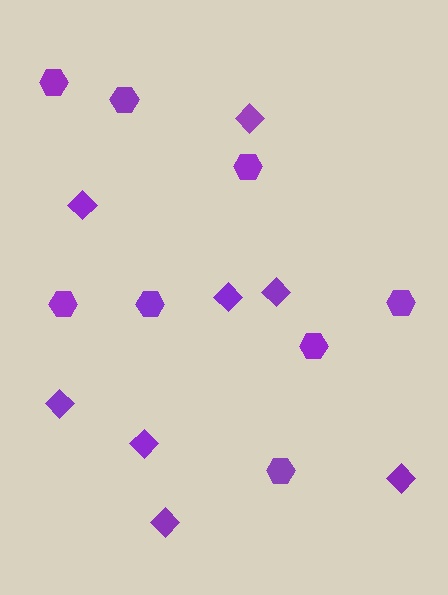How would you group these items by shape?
There are 2 groups: one group of diamonds (8) and one group of hexagons (8).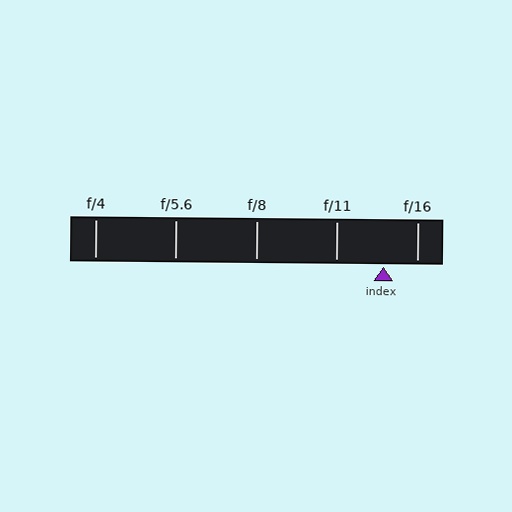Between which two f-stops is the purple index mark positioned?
The index mark is between f/11 and f/16.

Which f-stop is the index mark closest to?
The index mark is closest to f/16.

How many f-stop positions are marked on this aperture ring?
There are 5 f-stop positions marked.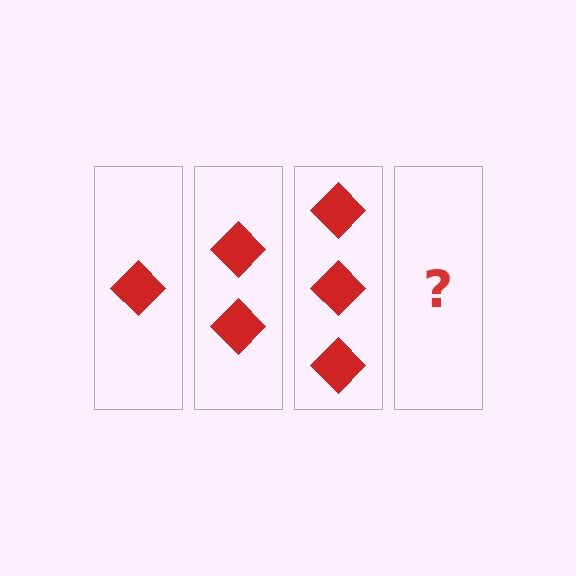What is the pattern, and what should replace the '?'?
The pattern is that each step adds one more diamond. The '?' should be 4 diamonds.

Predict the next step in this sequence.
The next step is 4 diamonds.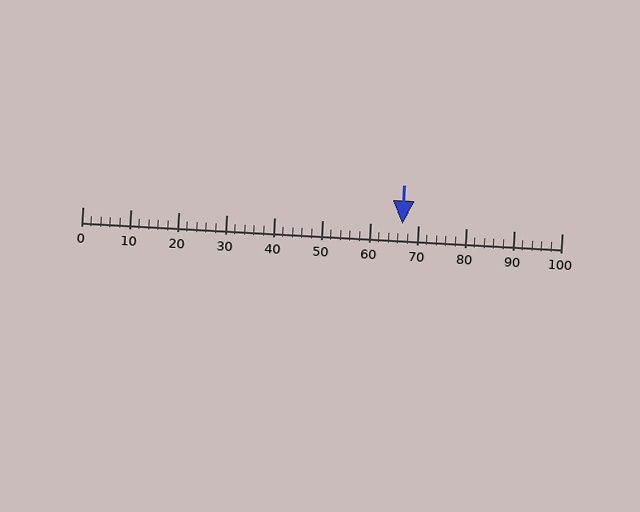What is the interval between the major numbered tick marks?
The major tick marks are spaced 10 units apart.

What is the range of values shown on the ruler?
The ruler shows values from 0 to 100.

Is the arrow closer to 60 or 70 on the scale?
The arrow is closer to 70.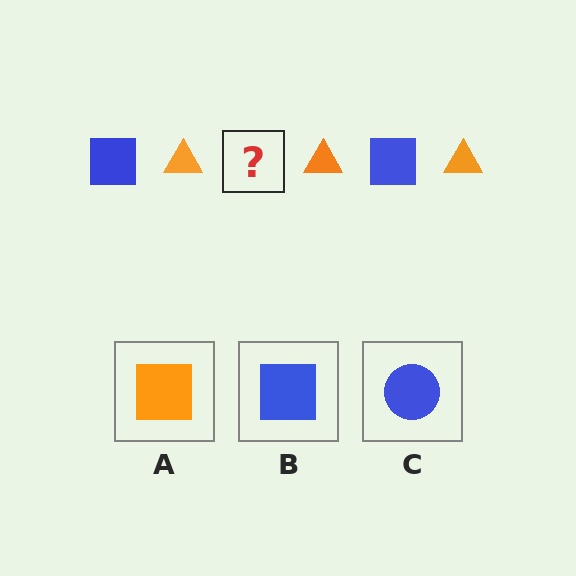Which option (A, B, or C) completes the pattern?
B.